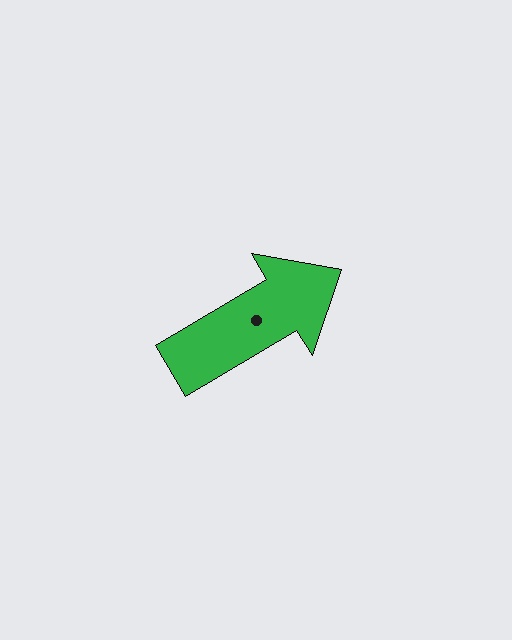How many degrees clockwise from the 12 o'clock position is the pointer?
Approximately 59 degrees.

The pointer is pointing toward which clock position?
Roughly 2 o'clock.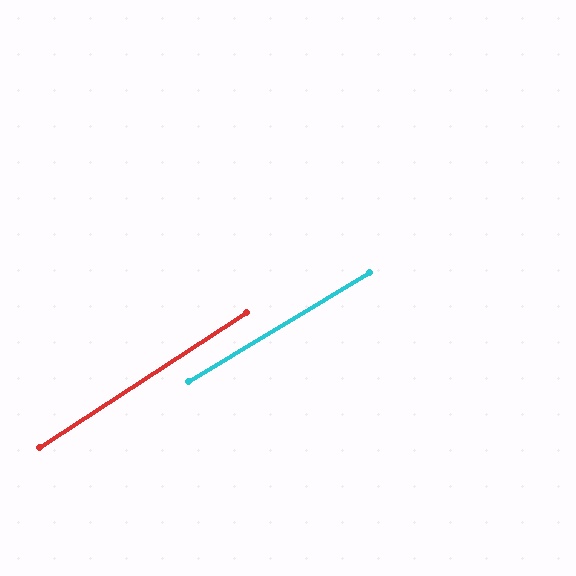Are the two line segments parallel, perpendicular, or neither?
Parallel — their directions differ by only 1.8°.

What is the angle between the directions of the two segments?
Approximately 2 degrees.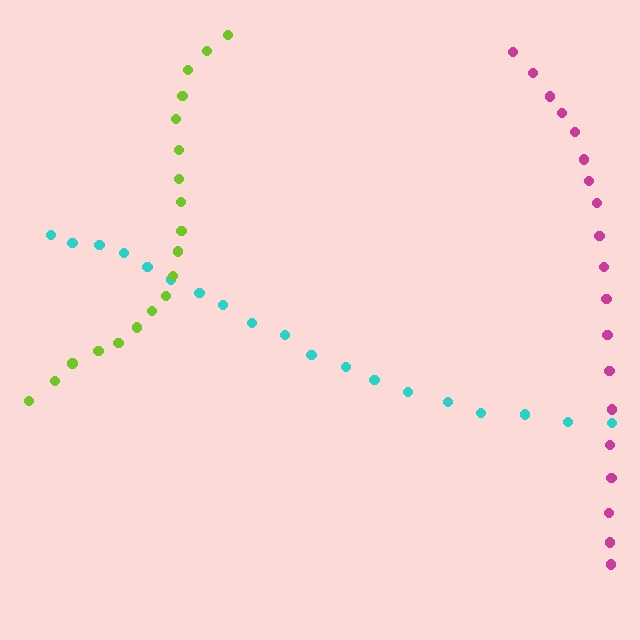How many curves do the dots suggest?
There are 3 distinct paths.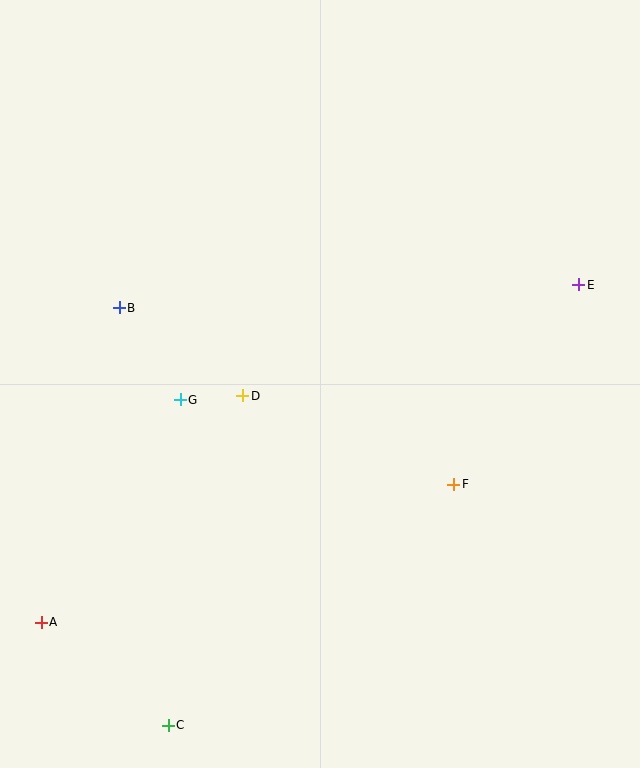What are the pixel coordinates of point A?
Point A is at (41, 622).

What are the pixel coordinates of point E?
Point E is at (579, 285).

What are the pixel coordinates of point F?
Point F is at (454, 484).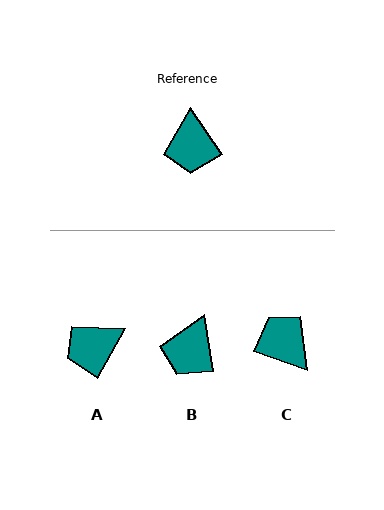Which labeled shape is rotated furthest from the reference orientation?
C, about 143 degrees away.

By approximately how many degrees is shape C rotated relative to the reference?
Approximately 143 degrees clockwise.